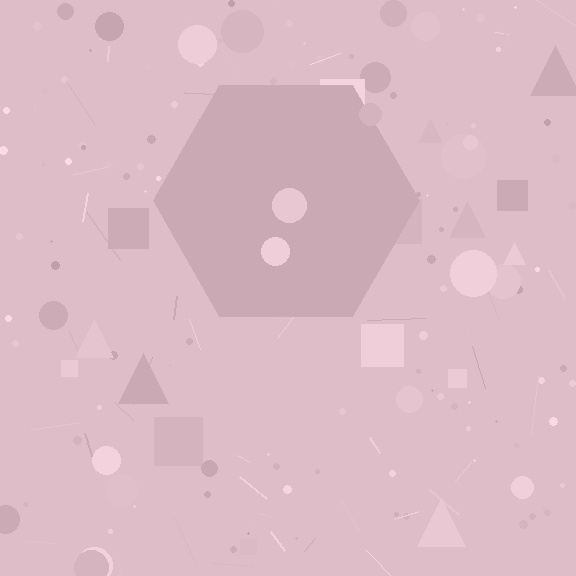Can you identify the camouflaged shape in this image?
The camouflaged shape is a hexagon.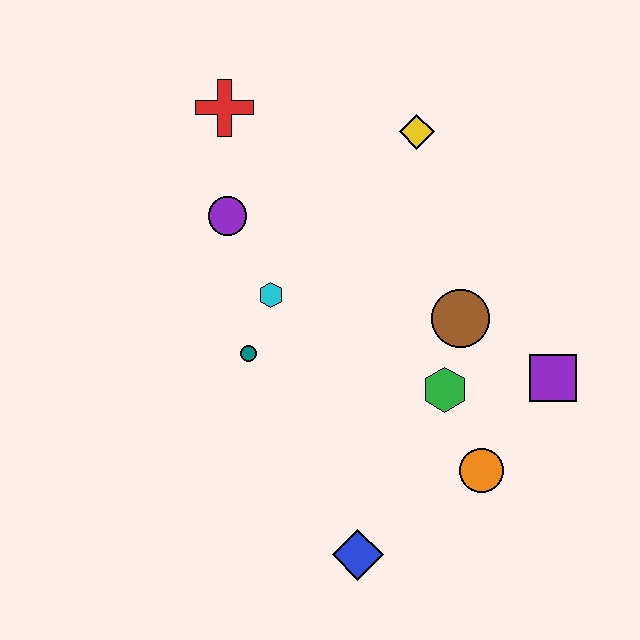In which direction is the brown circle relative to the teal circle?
The brown circle is to the right of the teal circle.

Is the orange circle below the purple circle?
Yes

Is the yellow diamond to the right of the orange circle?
No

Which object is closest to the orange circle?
The green hexagon is closest to the orange circle.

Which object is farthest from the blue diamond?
The red cross is farthest from the blue diamond.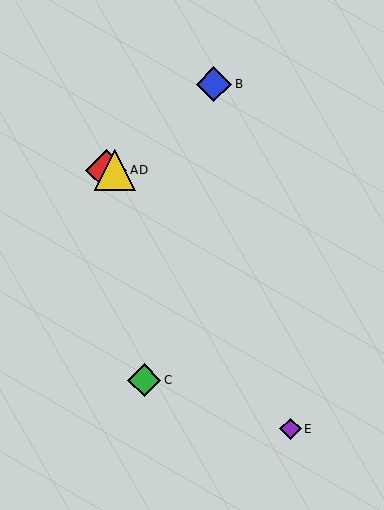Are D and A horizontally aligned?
Yes, both are at y≈170.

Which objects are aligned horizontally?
Objects A, D are aligned horizontally.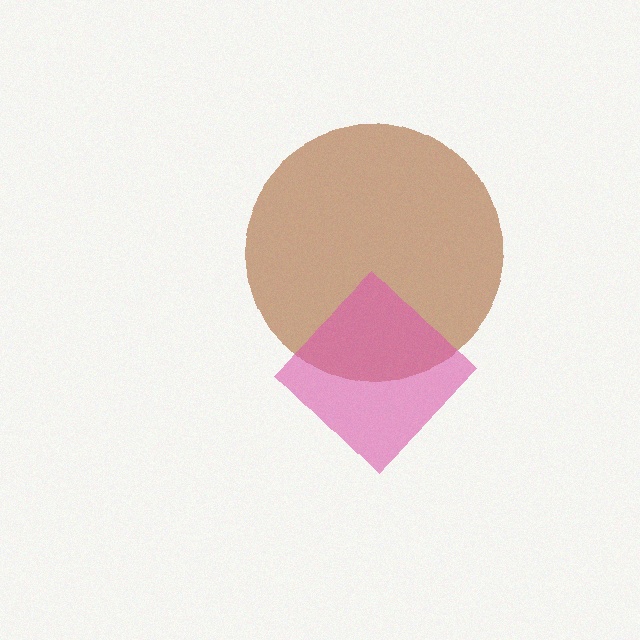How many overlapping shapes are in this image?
There are 2 overlapping shapes in the image.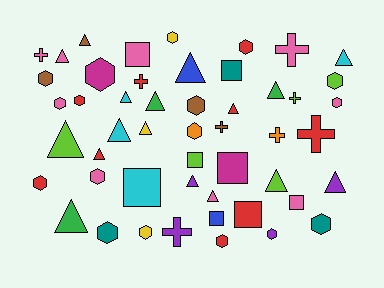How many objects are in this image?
There are 50 objects.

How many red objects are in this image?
There are 9 red objects.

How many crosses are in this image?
There are 8 crosses.